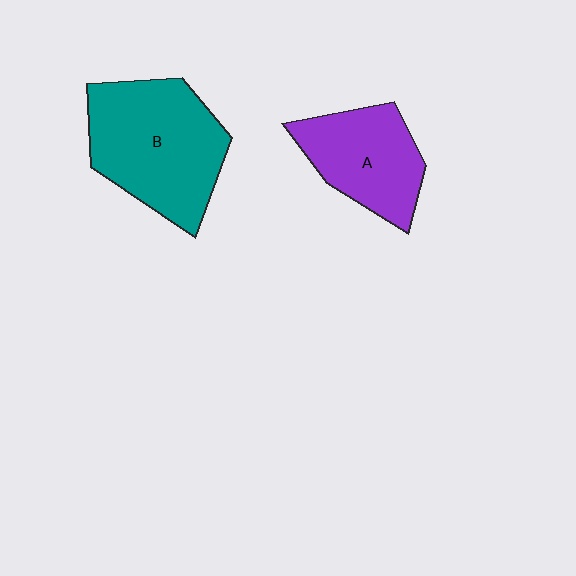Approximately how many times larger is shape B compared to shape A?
Approximately 1.5 times.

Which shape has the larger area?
Shape B (teal).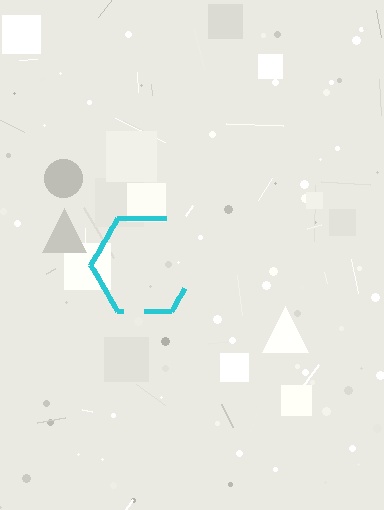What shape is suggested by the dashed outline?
The dashed outline suggests a hexagon.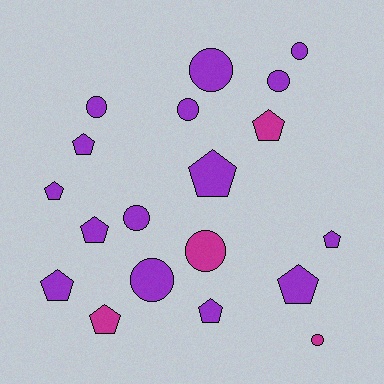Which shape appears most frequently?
Pentagon, with 10 objects.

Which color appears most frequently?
Purple, with 15 objects.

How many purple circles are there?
There are 7 purple circles.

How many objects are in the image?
There are 19 objects.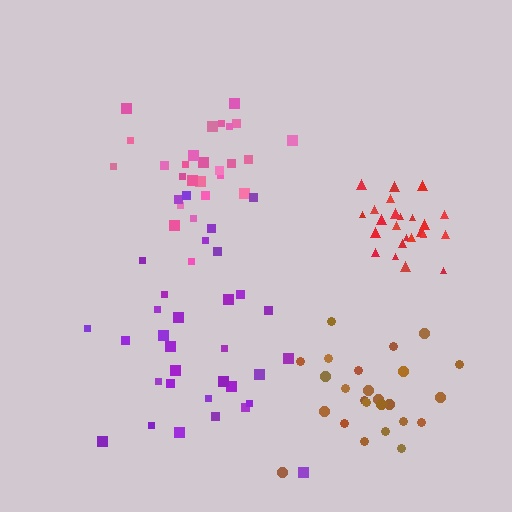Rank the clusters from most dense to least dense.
red, brown, pink, purple.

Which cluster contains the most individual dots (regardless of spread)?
Purple (33).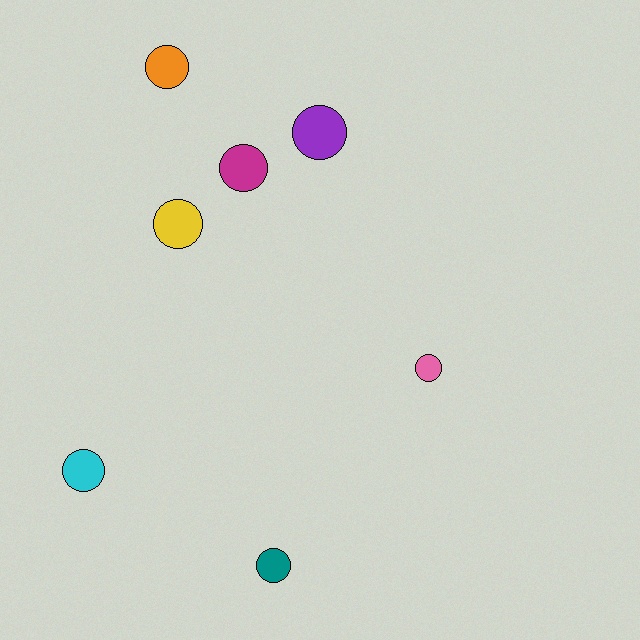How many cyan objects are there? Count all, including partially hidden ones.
There is 1 cyan object.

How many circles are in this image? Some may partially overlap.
There are 7 circles.